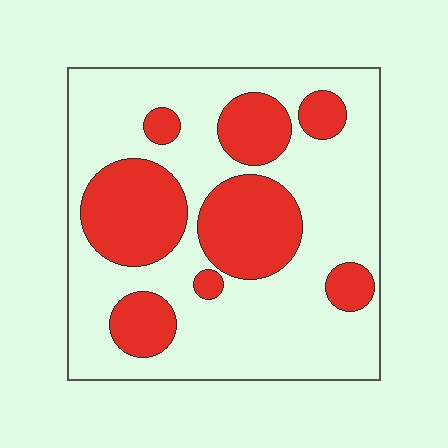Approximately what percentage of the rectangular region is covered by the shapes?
Approximately 30%.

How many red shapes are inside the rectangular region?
8.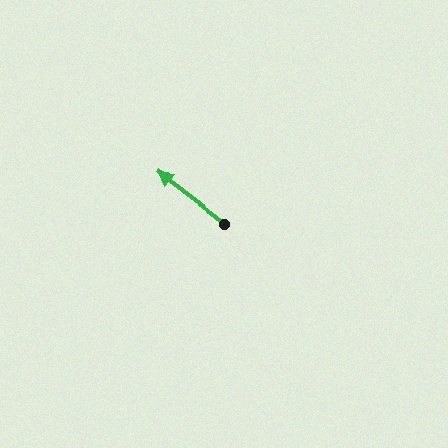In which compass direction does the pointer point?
Northwest.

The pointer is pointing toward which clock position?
Roughly 10 o'clock.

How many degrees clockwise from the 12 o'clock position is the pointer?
Approximately 307 degrees.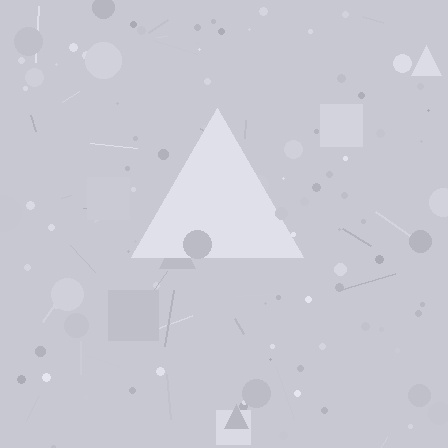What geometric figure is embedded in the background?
A triangle is embedded in the background.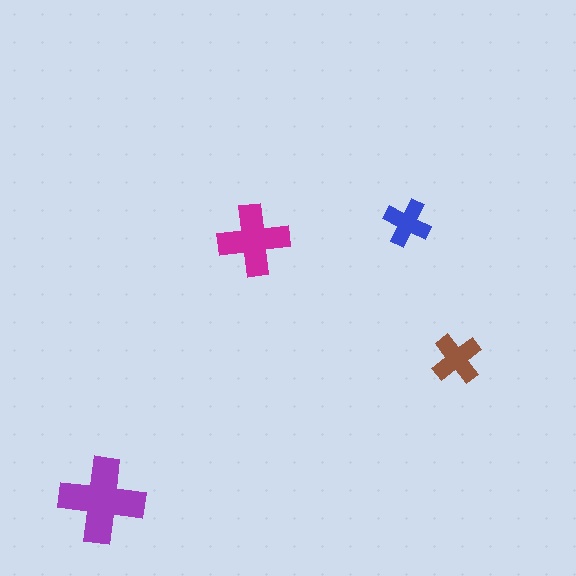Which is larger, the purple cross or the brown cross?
The purple one.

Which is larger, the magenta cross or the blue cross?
The magenta one.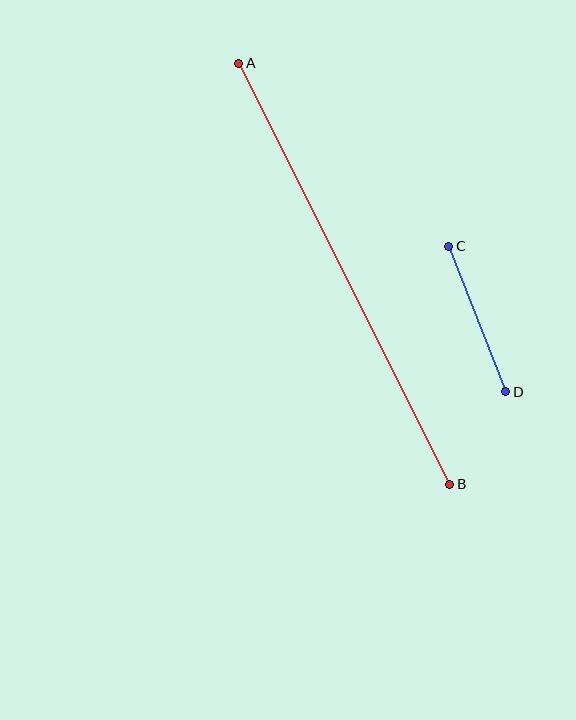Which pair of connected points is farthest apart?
Points A and B are farthest apart.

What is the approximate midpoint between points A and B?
The midpoint is at approximately (344, 274) pixels.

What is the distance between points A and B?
The distance is approximately 471 pixels.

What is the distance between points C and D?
The distance is approximately 156 pixels.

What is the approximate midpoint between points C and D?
The midpoint is at approximately (477, 319) pixels.